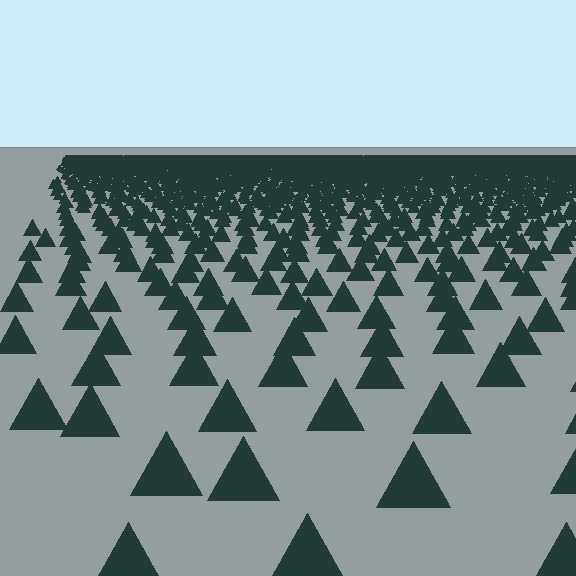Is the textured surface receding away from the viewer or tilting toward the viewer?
The surface is receding away from the viewer. Texture elements get smaller and denser toward the top.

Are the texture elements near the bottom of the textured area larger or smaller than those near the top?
Larger. Near the bottom, elements are closer to the viewer and appear at a bigger on-screen size.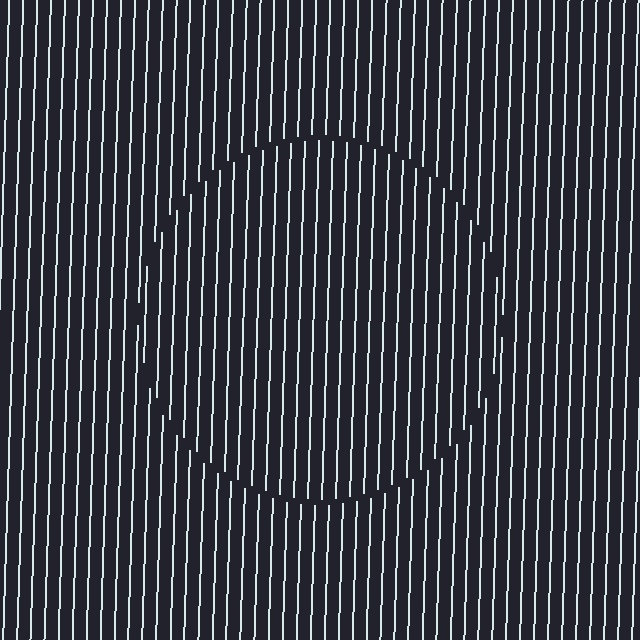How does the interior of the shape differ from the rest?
The interior of the shape contains the same grating, shifted by half a period — the contour is defined by the phase discontinuity where line-ends from the inner and outer gratings abut.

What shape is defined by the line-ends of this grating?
An illusory circle. The interior of the shape contains the same grating, shifted by half a period — the contour is defined by the phase discontinuity where line-ends from the inner and outer gratings abut.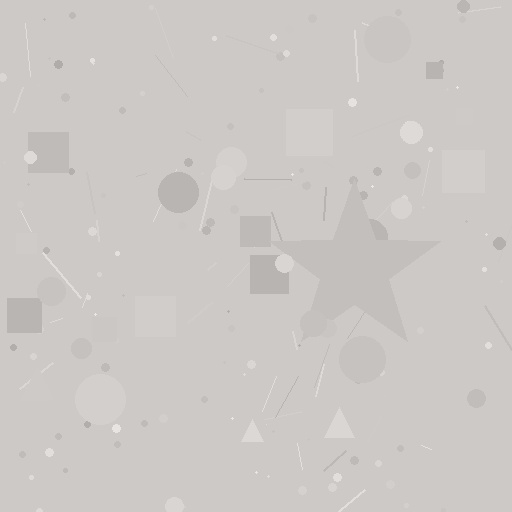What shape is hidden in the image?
A star is hidden in the image.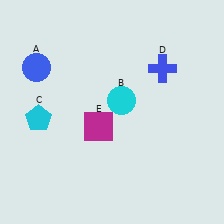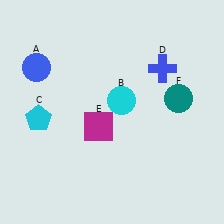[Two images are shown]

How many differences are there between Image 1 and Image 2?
There is 1 difference between the two images.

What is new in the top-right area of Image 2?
A teal circle (F) was added in the top-right area of Image 2.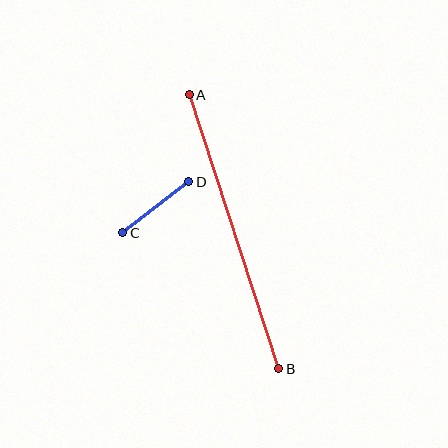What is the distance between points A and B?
The distance is approximately 288 pixels.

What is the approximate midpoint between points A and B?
The midpoint is at approximately (234, 232) pixels.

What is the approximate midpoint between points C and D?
The midpoint is at approximately (156, 207) pixels.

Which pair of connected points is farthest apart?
Points A and B are farthest apart.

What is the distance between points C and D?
The distance is approximately 83 pixels.